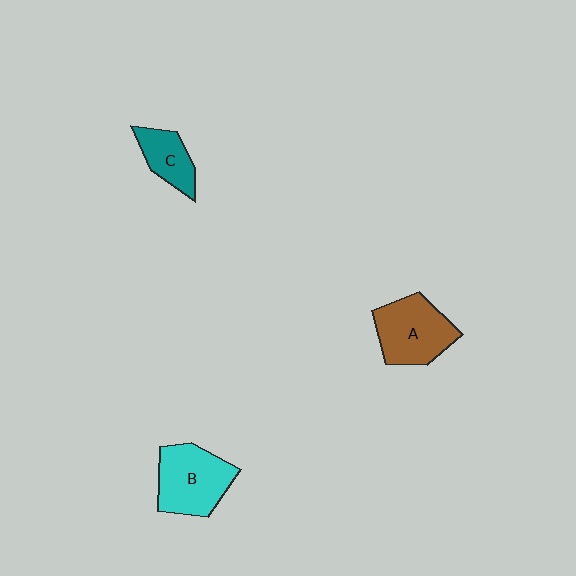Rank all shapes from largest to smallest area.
From largest to smallest: B (cyan), A (brown), C (teal).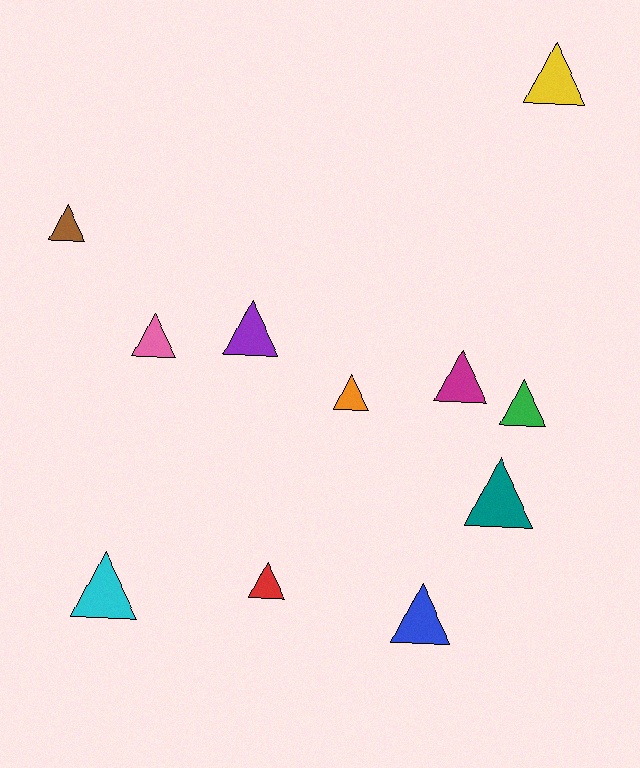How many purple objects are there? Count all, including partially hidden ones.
There is 1 purple object.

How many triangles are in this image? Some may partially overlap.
There are 11 triangles.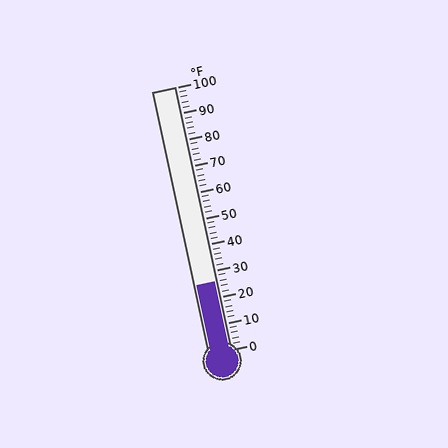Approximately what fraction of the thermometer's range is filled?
The thermometer is filled to approximately 25% of its range.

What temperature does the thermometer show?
The thermometer shows approximately 26°F.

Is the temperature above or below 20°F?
The temperature is above 20°F.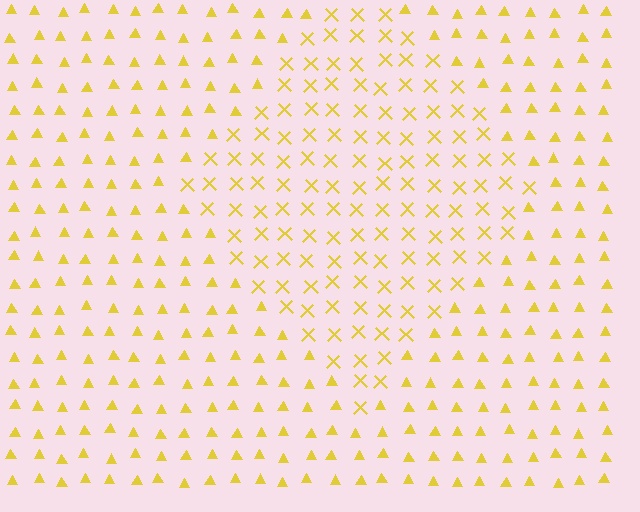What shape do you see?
I see a diamond.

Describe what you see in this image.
The image is filled with small yellow elements arranged in a uniform grid. A diamond-shaped region contains X marks, while the surrounding area contains triangles. The boundary is defined purely by the change in element shape.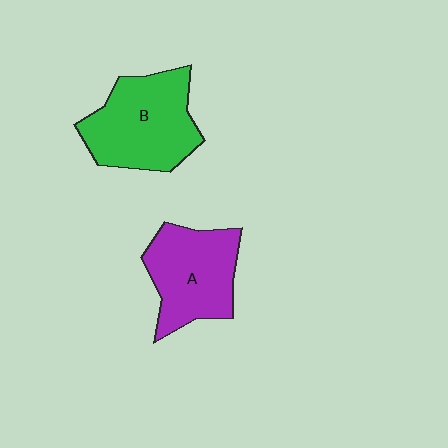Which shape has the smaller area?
Shape A (purple).